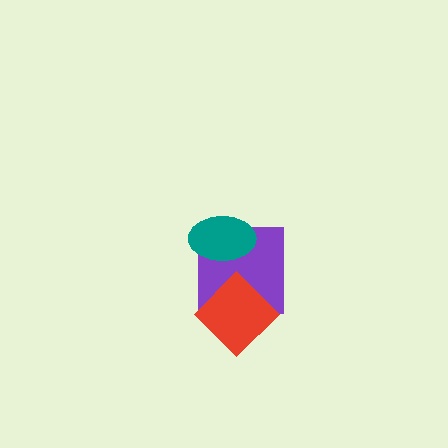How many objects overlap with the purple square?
2 objects overlap with the purple square.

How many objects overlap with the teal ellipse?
1 object overlaps with the teal ellipse.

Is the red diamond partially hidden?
No, no other shape covers it.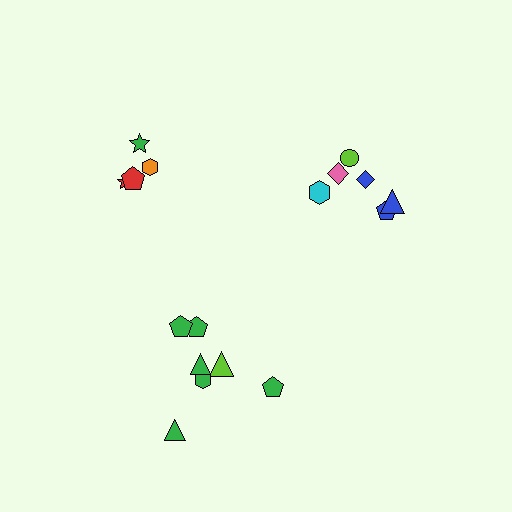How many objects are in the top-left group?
There are 4 objects.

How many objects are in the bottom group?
There are 7 objects.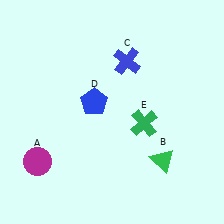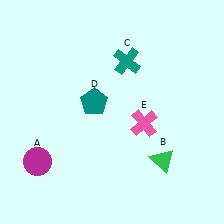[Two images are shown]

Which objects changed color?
C changed from blue to teal. D changed from blue to teal. E changed from green to pink.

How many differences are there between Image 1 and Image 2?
There are 3 differences between the two images.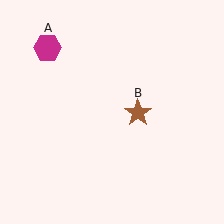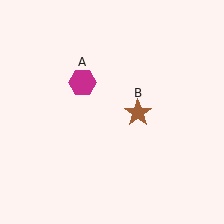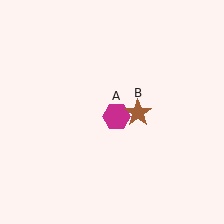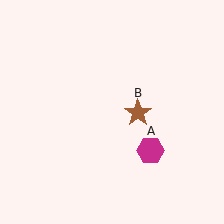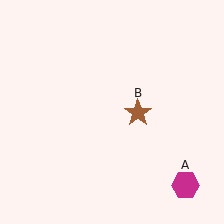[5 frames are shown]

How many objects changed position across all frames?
1 object changed position: magenta hexagon (object A).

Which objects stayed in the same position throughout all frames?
Brown star (object B) remained stationary.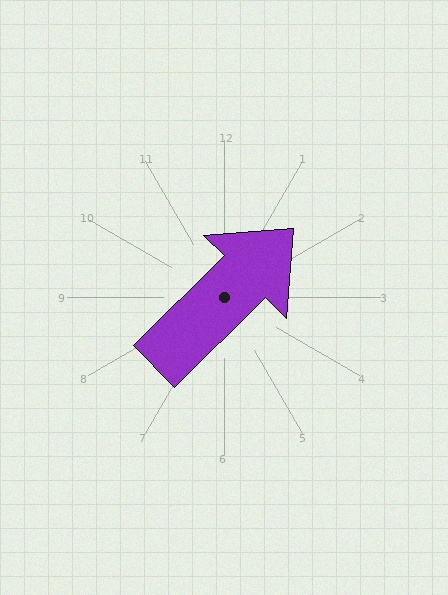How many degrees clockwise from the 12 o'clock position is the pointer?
Approximately 45 degrees.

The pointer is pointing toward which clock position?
Roughly 2 o'clock.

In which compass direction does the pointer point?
Northeast.